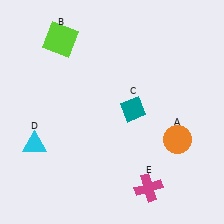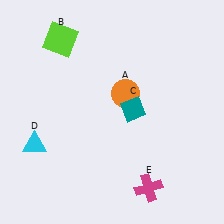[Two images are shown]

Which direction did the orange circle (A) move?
The orange circle (A) moved left.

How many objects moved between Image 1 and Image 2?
1 object moved between the two images.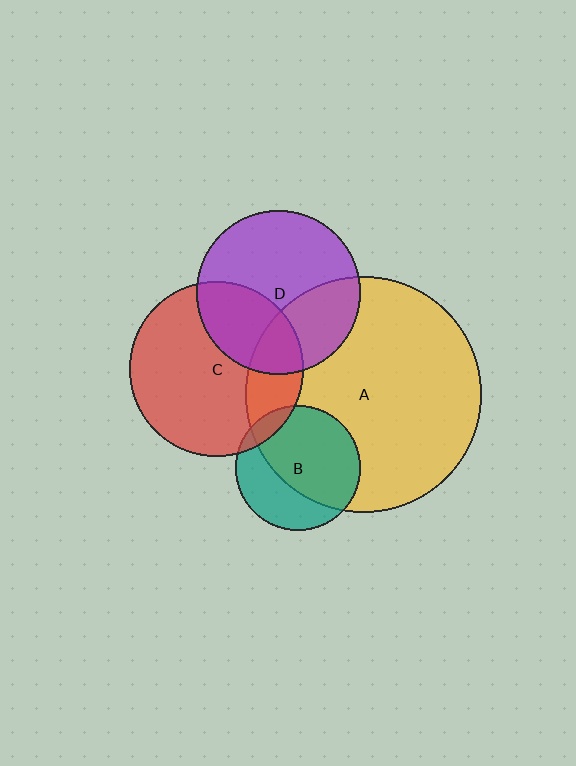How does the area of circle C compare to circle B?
Approximately 2.0 times.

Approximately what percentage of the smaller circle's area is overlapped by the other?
Approximately 30%.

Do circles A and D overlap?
Yes.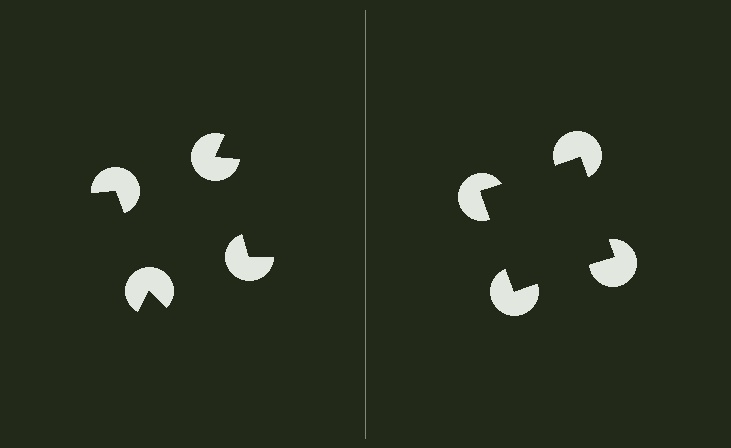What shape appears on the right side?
An illusory square.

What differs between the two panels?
The pac-man discs are positioned identically on both sides; only the wedge orientations differ. On the right they align to a square; on the left they are misaligned.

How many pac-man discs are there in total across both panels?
8 — 4 on each side.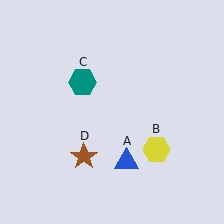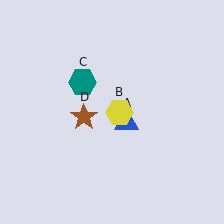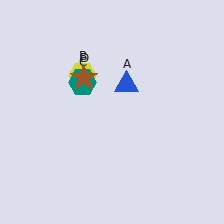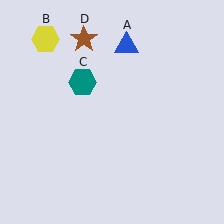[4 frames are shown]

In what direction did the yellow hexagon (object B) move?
The yellow hexagon (object B) moved up and to the left.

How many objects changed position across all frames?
3 objects changed position: blue triangle (object A), yellow hexagon (object B), brown star (object D).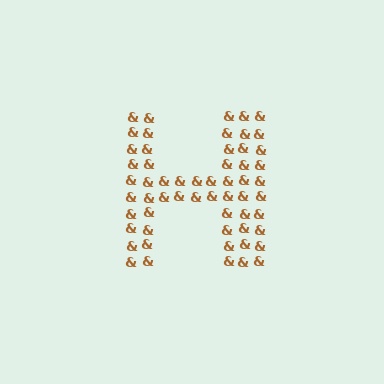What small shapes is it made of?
It is made of small ampersands.